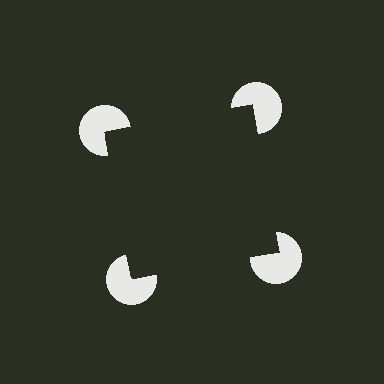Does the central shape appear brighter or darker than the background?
It typically appears slightly darker than the background, even though no actual brightness change is drawn.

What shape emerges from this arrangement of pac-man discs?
An illusory square — its edges are inferred from the aligned wedge cuts in the pac-man discs, not physically drawn.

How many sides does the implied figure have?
4 sides.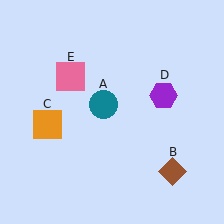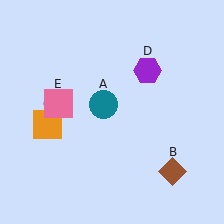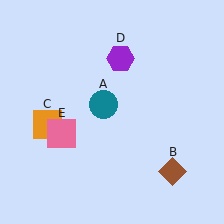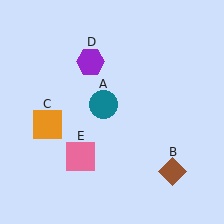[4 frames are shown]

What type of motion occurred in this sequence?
The purple hexagon (object D), pink square (object E) rotated counterclockwise around the center of the scene.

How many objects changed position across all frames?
2 objects changed position: purple hexagon (object D), pink square (object E).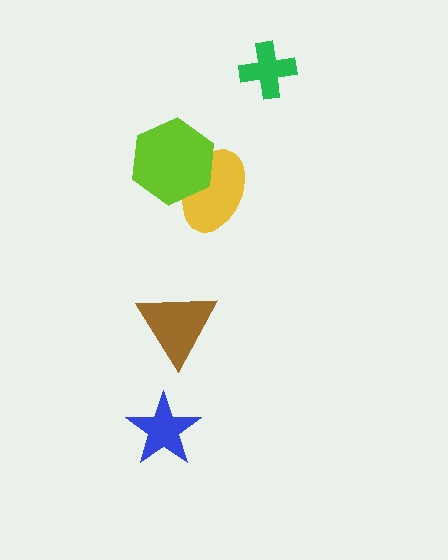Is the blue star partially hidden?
No, no other shape covers it.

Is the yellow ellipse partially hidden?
Yes, it is partially covered by another shape.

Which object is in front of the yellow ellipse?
The lime hexagon is in front of the yellow ellipse.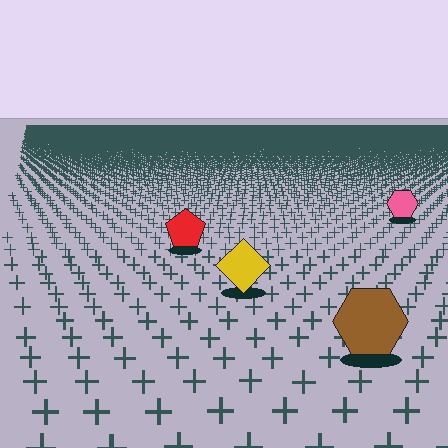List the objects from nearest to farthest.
From nearest to farthest: the brown hexagon, the yellow diamond, the red pentagon, the pink hexagon.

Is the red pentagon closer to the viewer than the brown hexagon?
No. The brown hexagon is closer — you can tell from the texture gradient: the ground texture is coarser near it.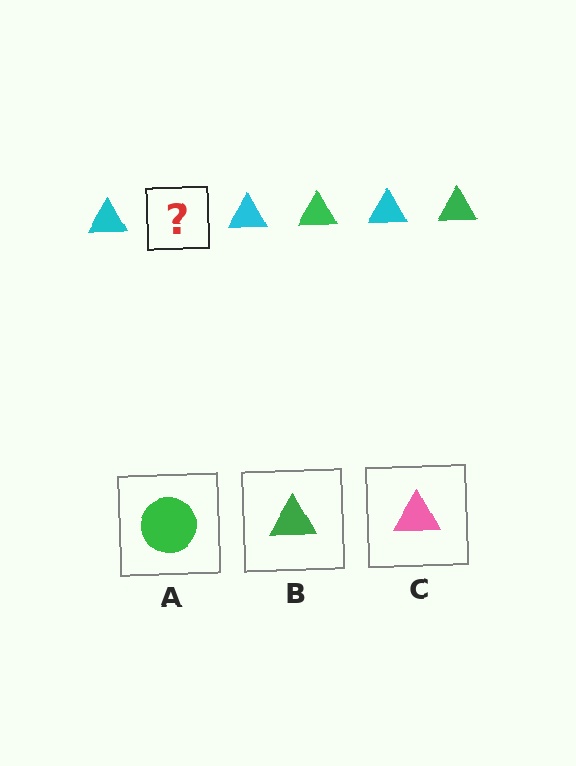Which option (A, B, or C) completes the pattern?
B.